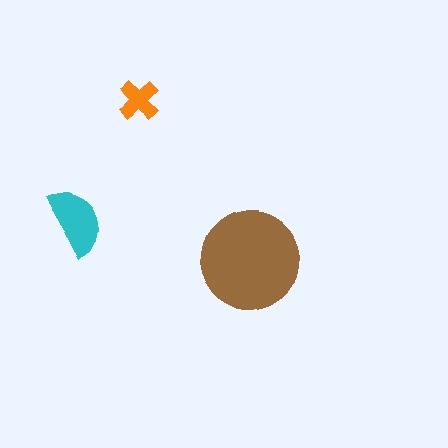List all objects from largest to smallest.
The brown circle, the cyan semicircle, the orange cross.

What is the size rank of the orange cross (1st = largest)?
3rd.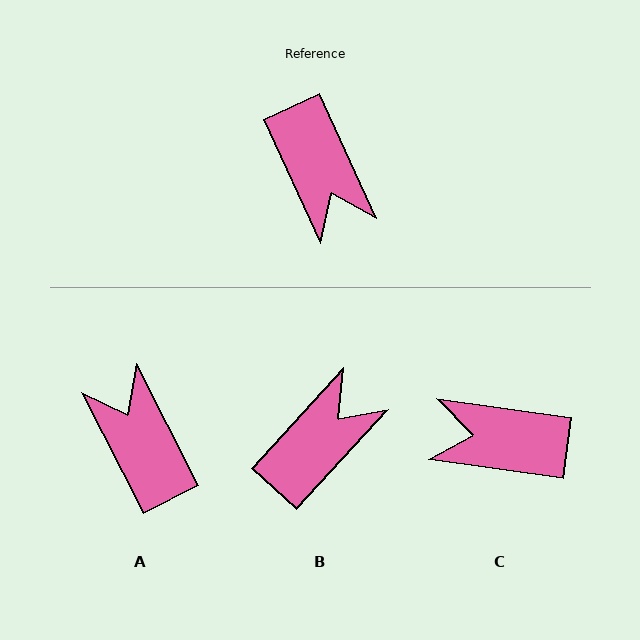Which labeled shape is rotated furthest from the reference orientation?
A, about 177 degrees away.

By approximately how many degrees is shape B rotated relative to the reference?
Approximately 113 degrees counter-clockwise.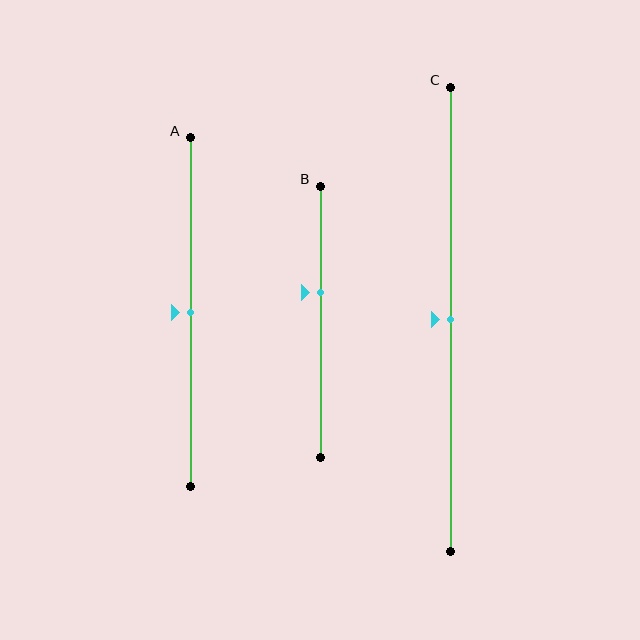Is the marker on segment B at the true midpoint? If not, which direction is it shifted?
No, the marker on segment B is shifted upward by about 11% of the segment length.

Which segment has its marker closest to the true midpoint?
Segment A has its marker closest to the true midpoint.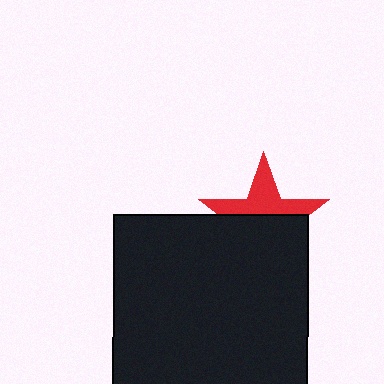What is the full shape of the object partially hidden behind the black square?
The partially hidden object is a red star.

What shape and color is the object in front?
The object in front is a black square.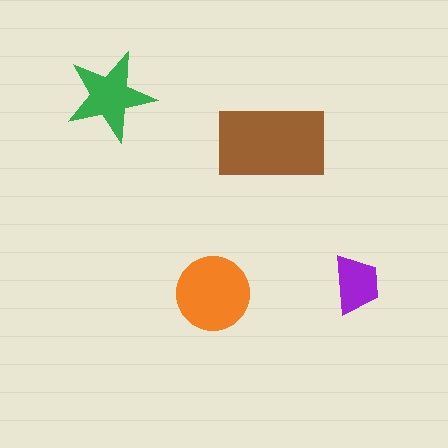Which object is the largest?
The brown rectangle.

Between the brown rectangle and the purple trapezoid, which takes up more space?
The brown rectangle.